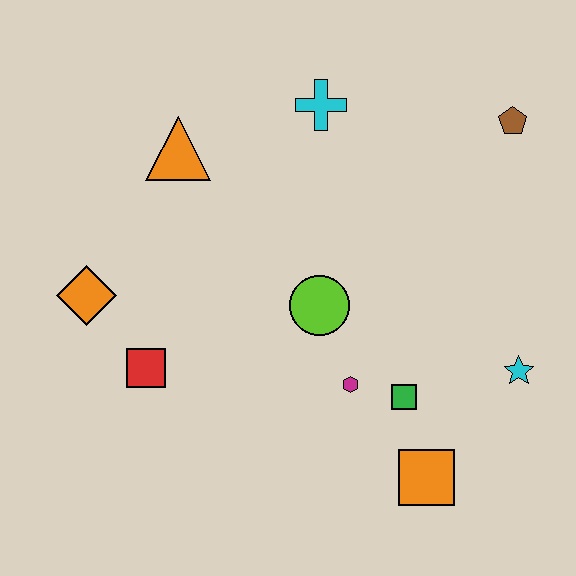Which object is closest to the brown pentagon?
The cyan cross is closest to the brown pentagon.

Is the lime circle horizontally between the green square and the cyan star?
No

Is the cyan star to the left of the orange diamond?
No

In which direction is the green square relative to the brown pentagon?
The green square is below the brown pentagon.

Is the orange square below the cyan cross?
Yes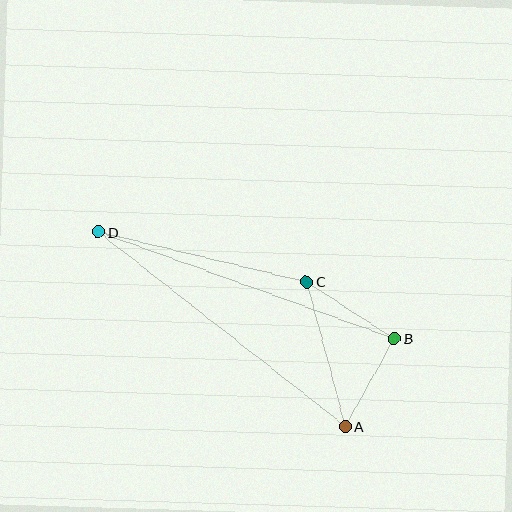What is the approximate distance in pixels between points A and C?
The distance between A and C is approximately 149 pixels.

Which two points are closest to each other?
Points A and B are closest to each other.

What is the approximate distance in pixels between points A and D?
The distance between A and D is approximately 314 pixels.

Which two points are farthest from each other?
Points B and D are farthest from each other.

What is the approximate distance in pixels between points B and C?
The distance between B and C is approximately 104 pixels.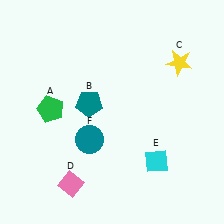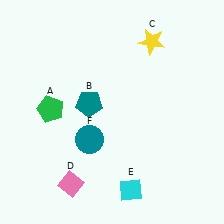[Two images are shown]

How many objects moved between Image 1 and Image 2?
2 objects moved between the two images.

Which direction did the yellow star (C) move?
The yellow star (C) moved left.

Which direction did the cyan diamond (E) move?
The cyan diamond (E) moved down.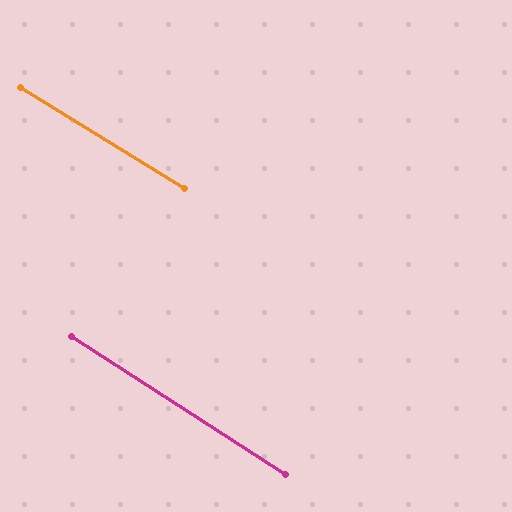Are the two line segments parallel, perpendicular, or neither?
Parallel — their directions differ by only 1.1°.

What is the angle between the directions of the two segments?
Approximately 1 degree.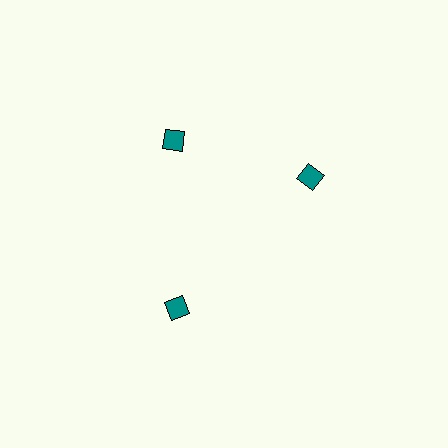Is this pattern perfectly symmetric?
No. The 3 teal diamonds are arranged in a ring, but one element near the 3 o'clock position is rotated out of alignment along the ring, breaking the 3-fold rotational symmetry.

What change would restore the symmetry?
The symmetry would be restored by rotating it back into even spacing with its neighbors so that all 3 diamonds sit at equal angles and equal distance from the center.